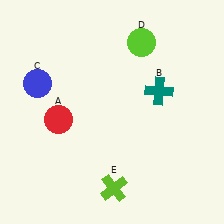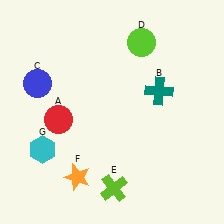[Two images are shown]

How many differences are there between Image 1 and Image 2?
There are 2 differences between the two images.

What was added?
An orange star (F), a cyan hexagon (G) were added in Image 2.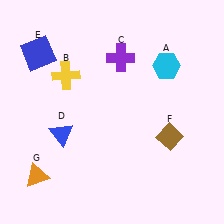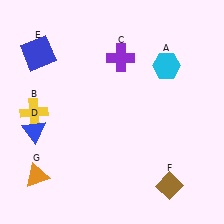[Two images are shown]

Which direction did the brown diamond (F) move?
The brown diamond (F) moved down.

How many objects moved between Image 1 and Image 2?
3 objects moved between the two images.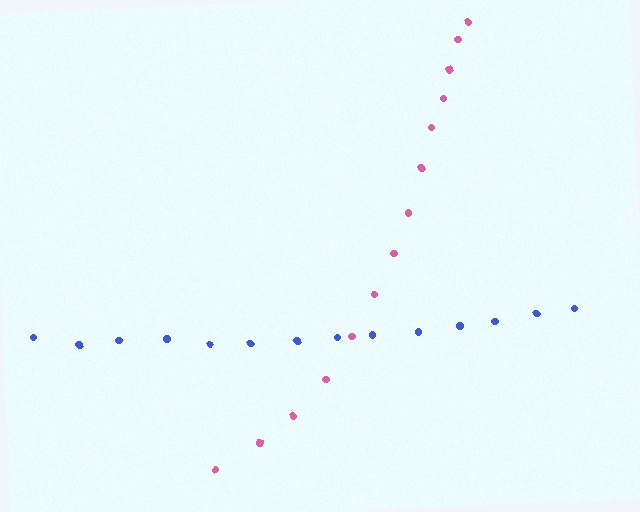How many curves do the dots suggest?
There are 2 distinct paths.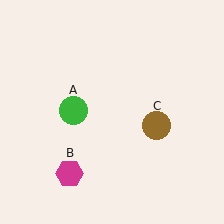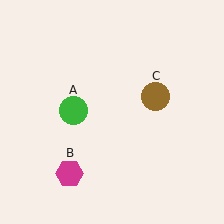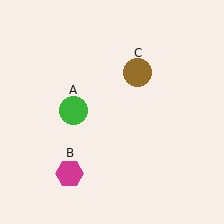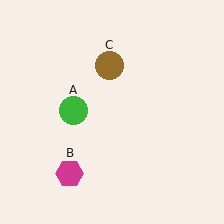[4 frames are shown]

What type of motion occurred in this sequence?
The brown circle (object C) rotated counterclockwise around the center of the scene.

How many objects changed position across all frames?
1 object changed position: brown circle (object C).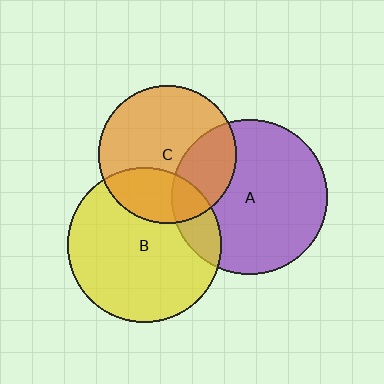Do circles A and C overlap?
Yes.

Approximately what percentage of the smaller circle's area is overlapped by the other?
Approximately 30%.